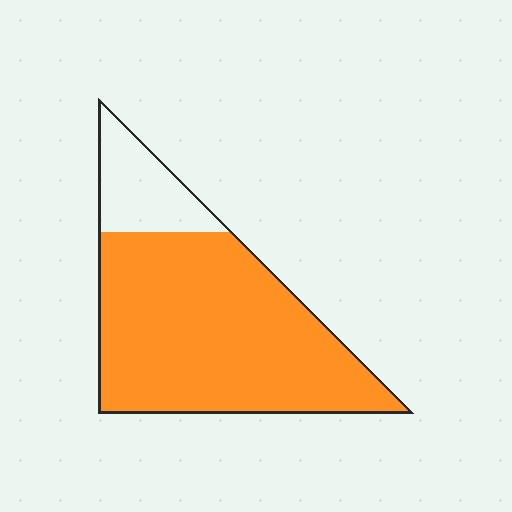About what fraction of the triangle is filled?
About five sixths (5/6).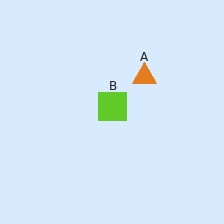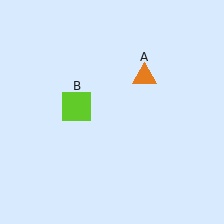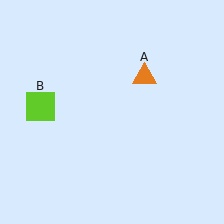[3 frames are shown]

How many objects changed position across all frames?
1 object changed position: lime square (object B).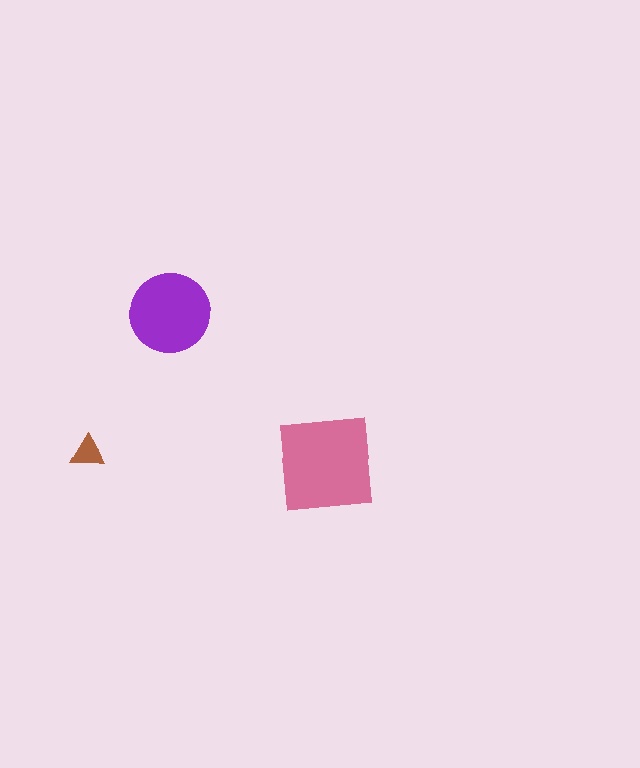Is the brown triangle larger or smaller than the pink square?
Smaller.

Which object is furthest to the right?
The pink square is rightmost.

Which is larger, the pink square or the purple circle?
The pink square.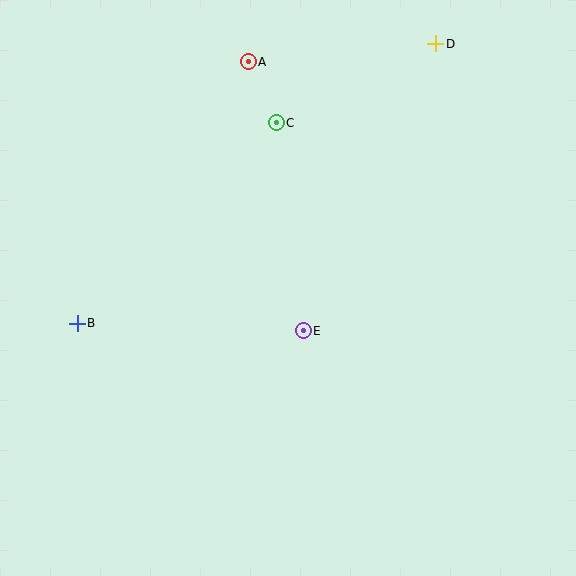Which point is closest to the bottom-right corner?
Point E is closest to the bottom-right corner.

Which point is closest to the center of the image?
Point E at (303, 331) is closest to the center.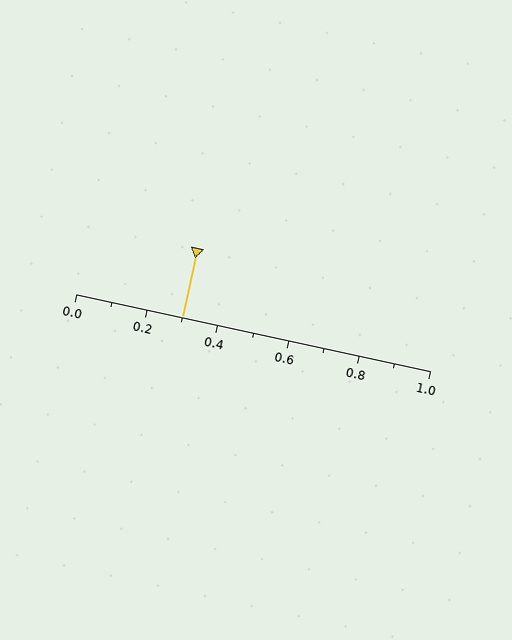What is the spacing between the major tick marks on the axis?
The major ticks are spaced 0.2 apart.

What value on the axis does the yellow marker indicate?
The marker indicates approximately 0.3.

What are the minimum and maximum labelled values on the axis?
The axis runs from 0.0 to 1.0.